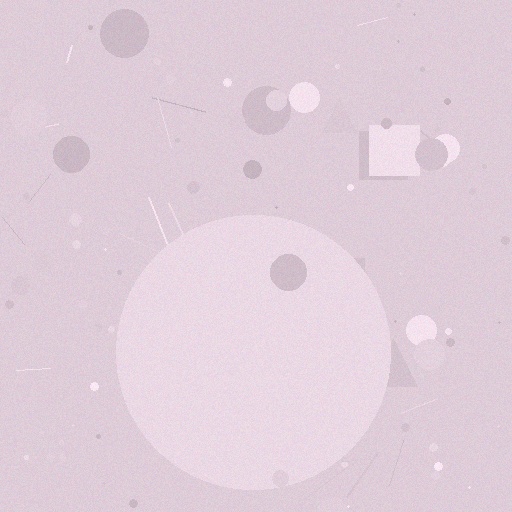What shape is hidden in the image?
A circle is hidden in the image.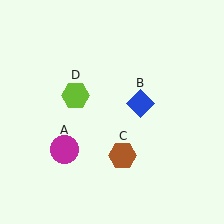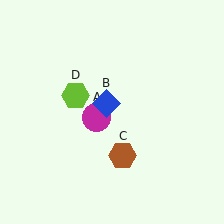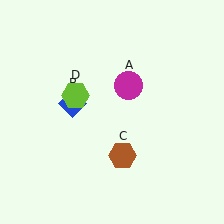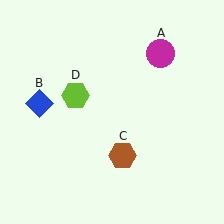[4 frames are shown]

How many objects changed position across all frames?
2 objects changed position: magenta circle (object A), blue diamond (object B).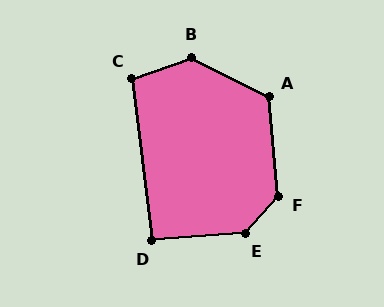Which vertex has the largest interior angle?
E, at approximately 136 degrees.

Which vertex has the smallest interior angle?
D, at approximately 93 degrees.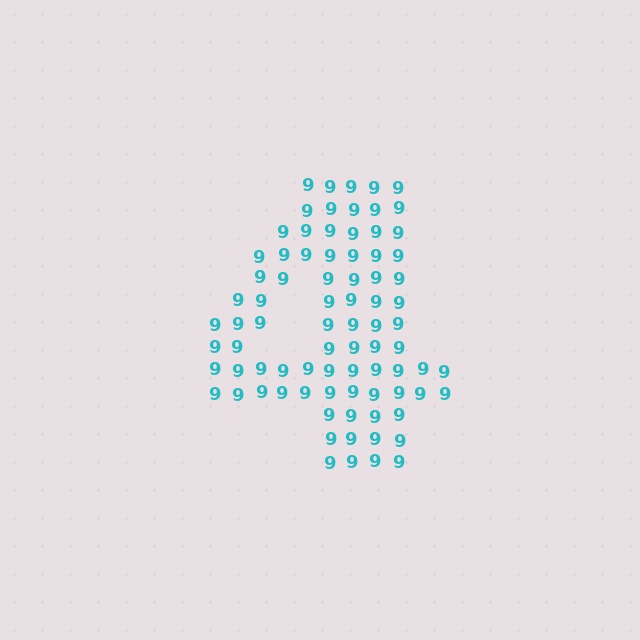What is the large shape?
The large shape is the digit 4.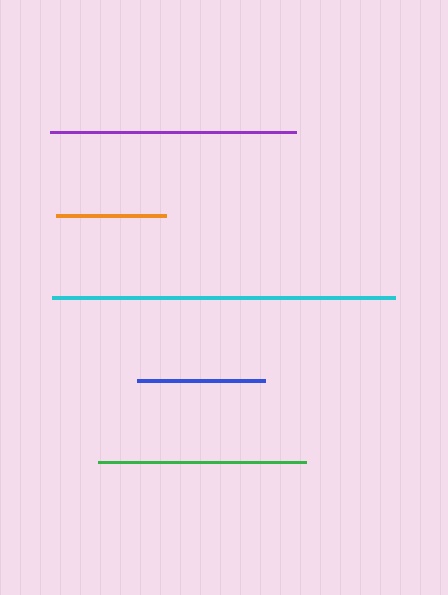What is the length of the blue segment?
The blue segment is approximately 129 pixels long.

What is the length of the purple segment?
The purple segment is approximately 247 pixels long.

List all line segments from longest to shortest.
From longest to shortest: cyan, purple, green, blue, orange.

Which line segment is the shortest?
The orange line is the shortest at approximately 110 pixels.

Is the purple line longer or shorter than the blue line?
The purple line is longer than the blue line.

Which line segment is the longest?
The cyan line is the longest at approximately 343 pixels.